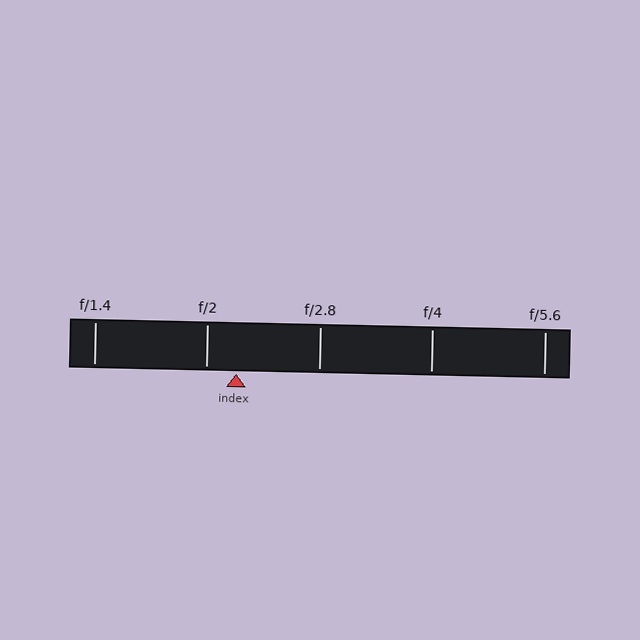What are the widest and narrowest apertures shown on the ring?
The widest aperture shown is f/1.4 and the narrowest is f/5.6.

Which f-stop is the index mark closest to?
The index mark is closest to f/2.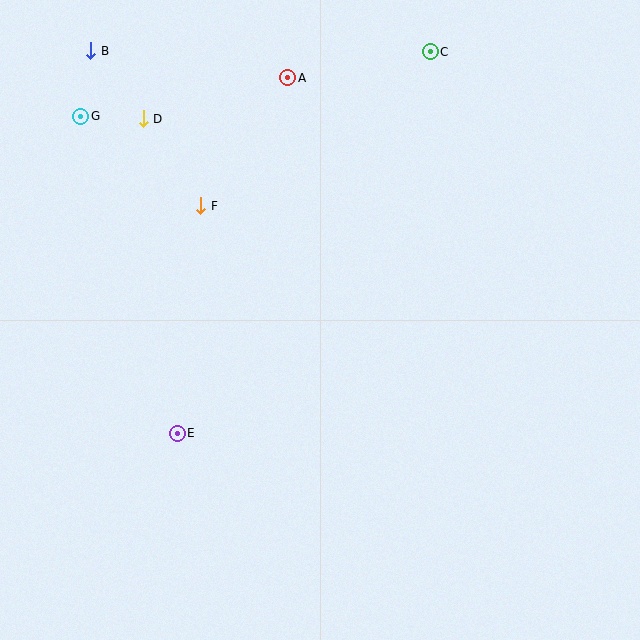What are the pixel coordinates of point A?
Point A is at (288, 78).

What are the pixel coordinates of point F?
Point F is at (201, 206).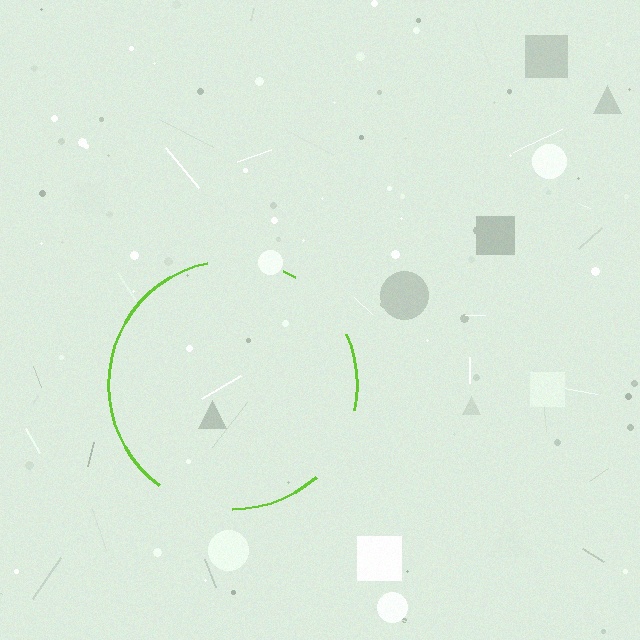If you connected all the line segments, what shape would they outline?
They would outline a circle.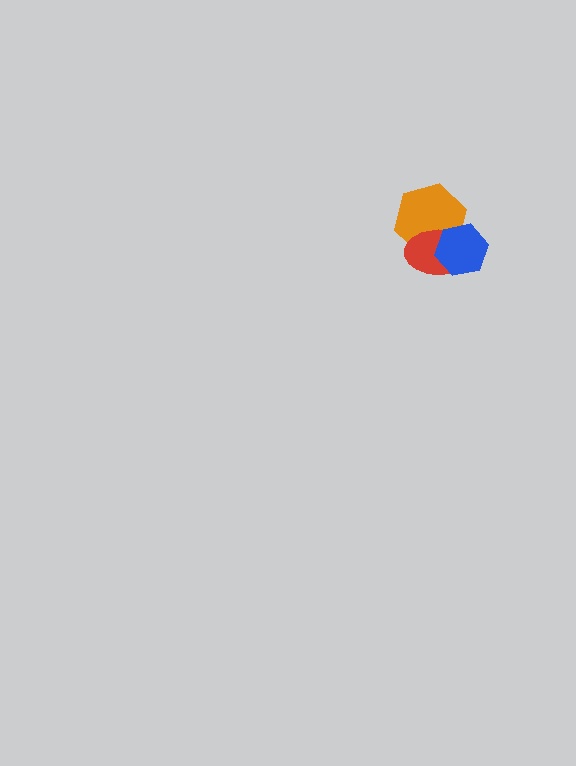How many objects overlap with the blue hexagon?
2 objects overlap with the blue hexagon.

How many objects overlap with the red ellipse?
2 objects overlap with the red ellipse.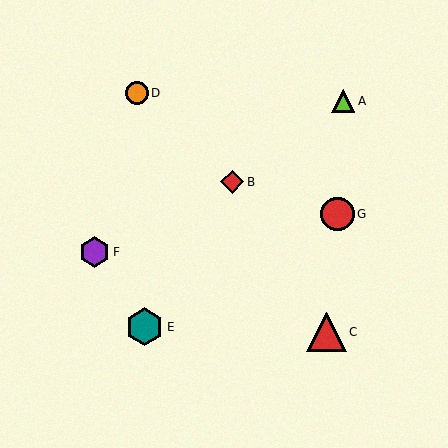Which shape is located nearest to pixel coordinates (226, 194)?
The red diamond (labeled B) at (232, 182) is nearest to that location.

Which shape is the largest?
The red triangle (labeled C) is the largest.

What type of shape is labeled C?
Shape C is a red triangle.